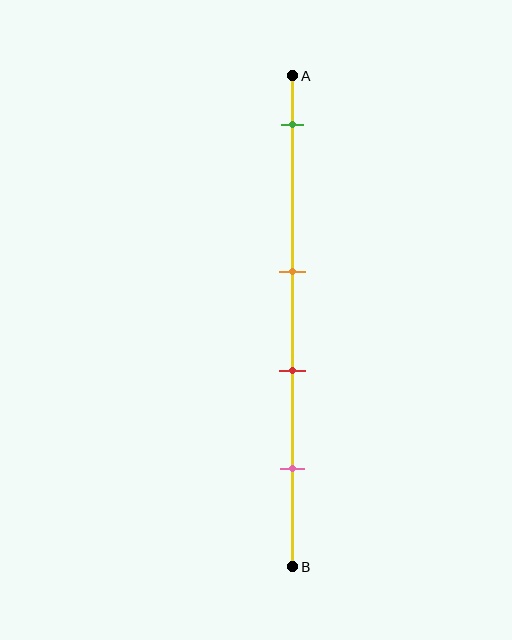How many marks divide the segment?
There are 4 marks dividing the segment.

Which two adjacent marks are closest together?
The orange and red marks are the closest adjacent pair.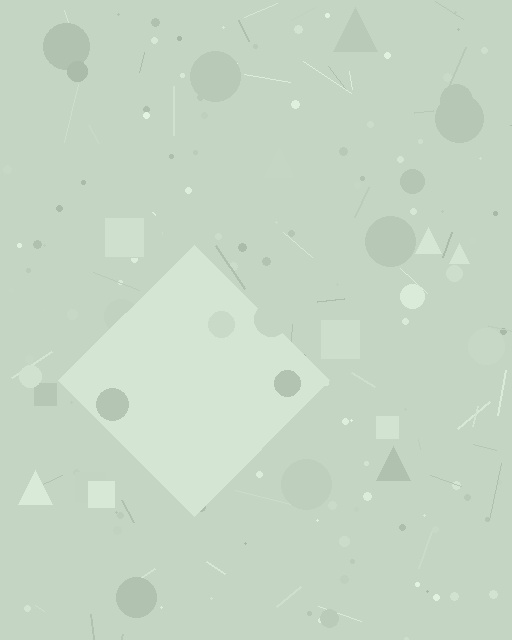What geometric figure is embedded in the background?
A diamond is embedded in the background.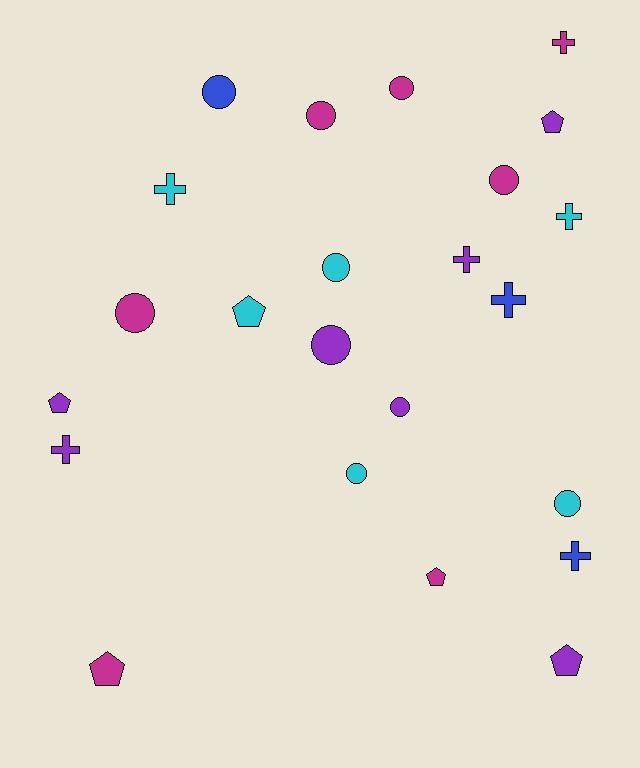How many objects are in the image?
There are 23 objects.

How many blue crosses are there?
There are 2 blue crosses.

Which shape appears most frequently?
Circle, with 10 objects.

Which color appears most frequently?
Magenta, with 7 objects.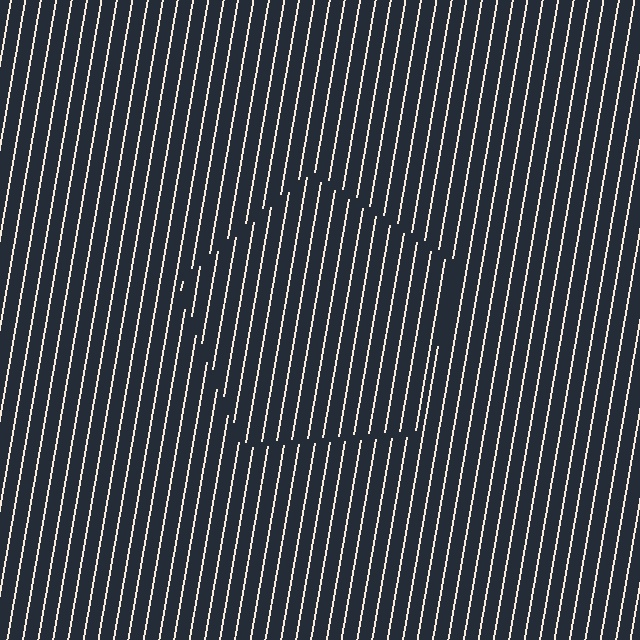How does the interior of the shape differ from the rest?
The interior of the shape contains the same grating, shifted by half a period — the contour is defined by the phase discontinuity where line-ends from the inner and outer gratings abut.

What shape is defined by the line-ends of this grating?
An illusory pentagon. The interior of the shape contains the same grating, shifted by half a period — the contour is defined by the phase discontinuity where line-ends from the inner and outer gratings abut.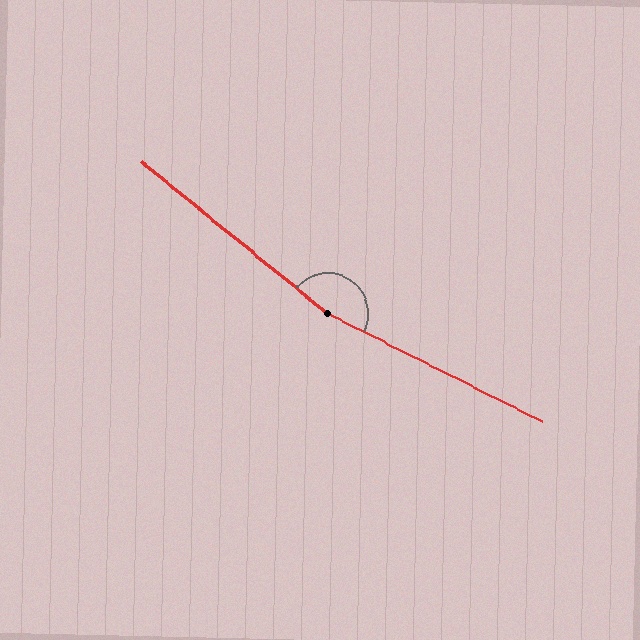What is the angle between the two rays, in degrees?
Approximately 167 degrees.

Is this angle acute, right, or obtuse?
It is obtuse.